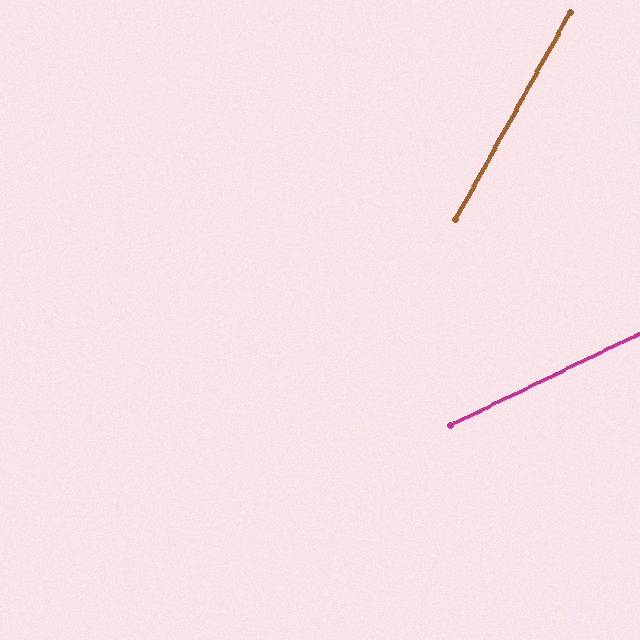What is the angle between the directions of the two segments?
Approximately 35 degrees.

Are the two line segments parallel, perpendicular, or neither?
Neither parallel nor perpendicular — they differ by about 35°.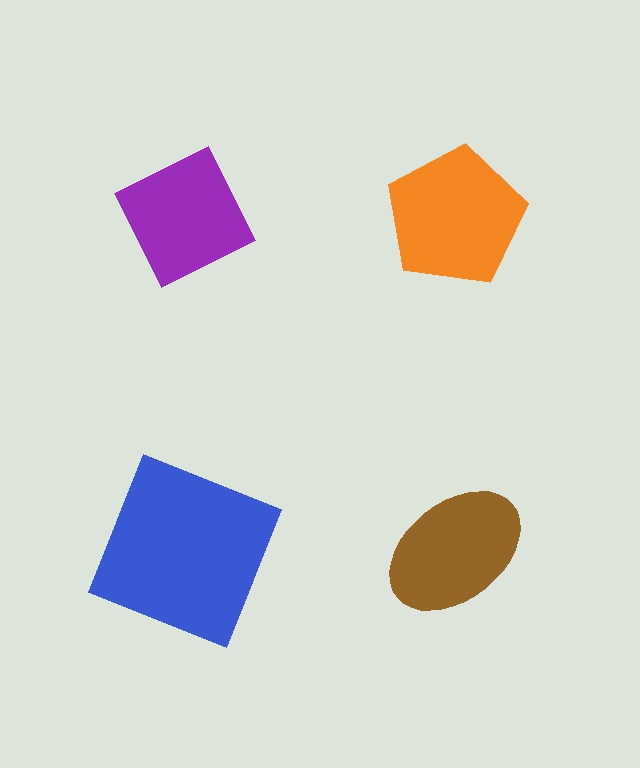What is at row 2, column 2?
A brown ellipse.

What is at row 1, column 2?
An orange pentagon.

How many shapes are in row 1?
2 shapes.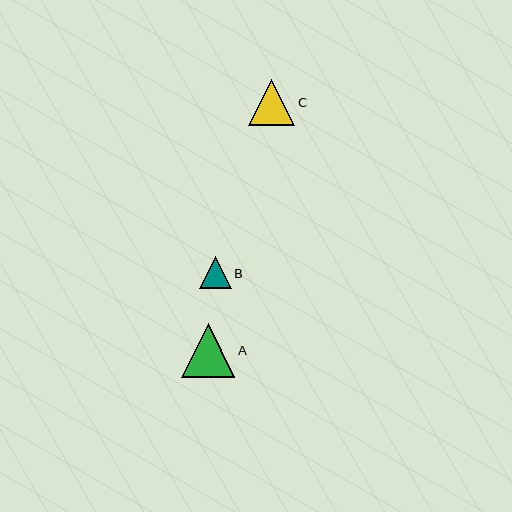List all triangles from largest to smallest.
From largest to smallest: A, C, B.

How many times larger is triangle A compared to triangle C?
Triangle A is approximately 1.2 times the size of triangle C.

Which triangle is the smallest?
Triangle B is the smallest with a size of approximately 32 pixels.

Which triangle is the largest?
Triangle A is the largest with a size of approximately 53 pixels.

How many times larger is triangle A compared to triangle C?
Triangle A is approximately 1.2 times the size of triangle C.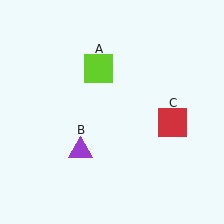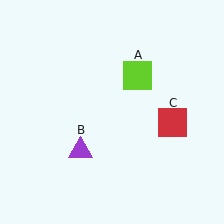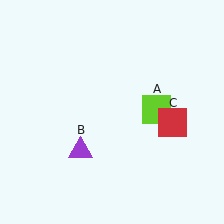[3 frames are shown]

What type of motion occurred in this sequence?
The lime square (object A) rotated clockwise around the center of the scene.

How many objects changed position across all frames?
1 object changed position: lime square (object A).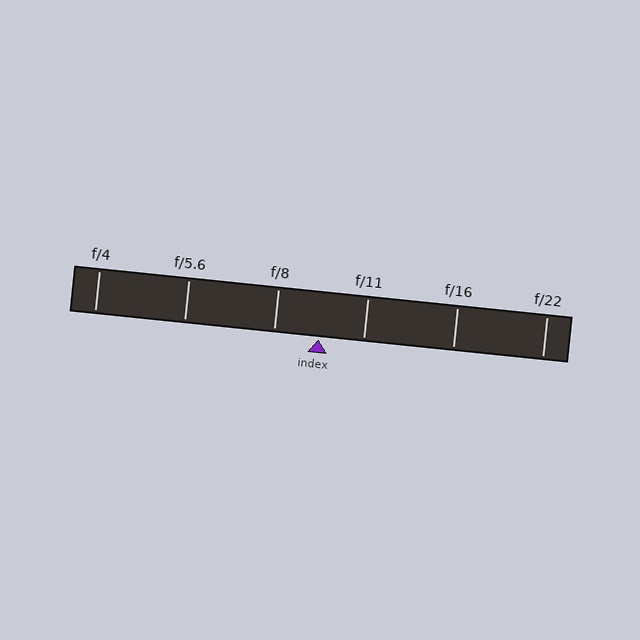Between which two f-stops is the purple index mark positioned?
The index mark is between f/8 and f/11.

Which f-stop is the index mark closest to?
The index mark is closest to f/11.